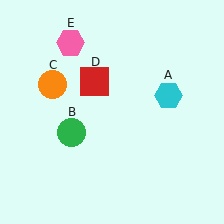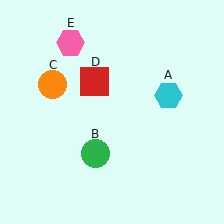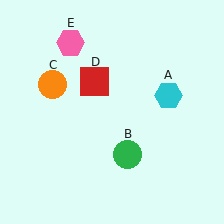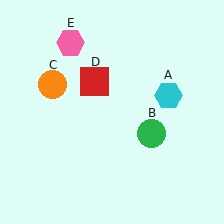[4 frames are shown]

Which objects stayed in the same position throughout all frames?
Cyan hexagon (object A) and orange circle (object C) and red square (object D) and pink hexagon (object E) remained stationary.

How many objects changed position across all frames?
1 object changed position: green circle (object B).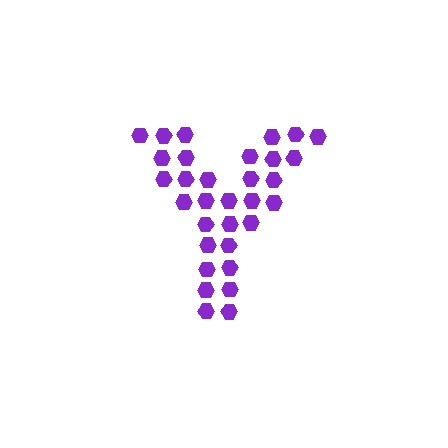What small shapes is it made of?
It is made of small hexagons.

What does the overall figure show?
The overall figure shows the letter Y.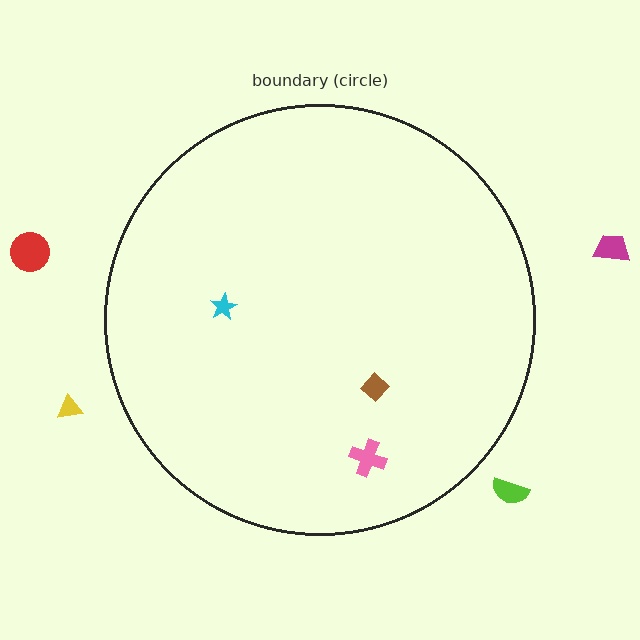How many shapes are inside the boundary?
3 inside, 4 outside.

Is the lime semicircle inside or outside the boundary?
Outside.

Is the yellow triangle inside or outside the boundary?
Outside.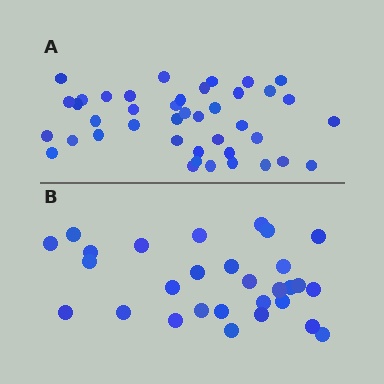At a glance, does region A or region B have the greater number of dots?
Region A (the top region) has more dots.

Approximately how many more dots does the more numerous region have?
Region A has roughly 12 or so more dots than region B.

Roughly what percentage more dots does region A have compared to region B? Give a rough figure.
About 40% more.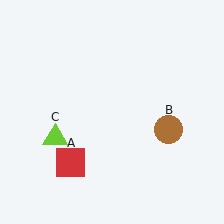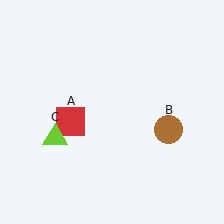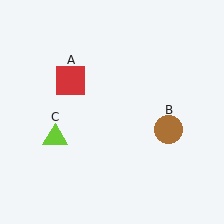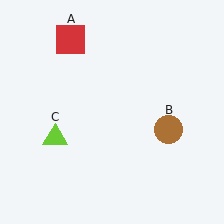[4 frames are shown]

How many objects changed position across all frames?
1 object changed position: red square (object A).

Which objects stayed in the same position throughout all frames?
Brown circle (object B) and lime triangle (object C) remained stationary.